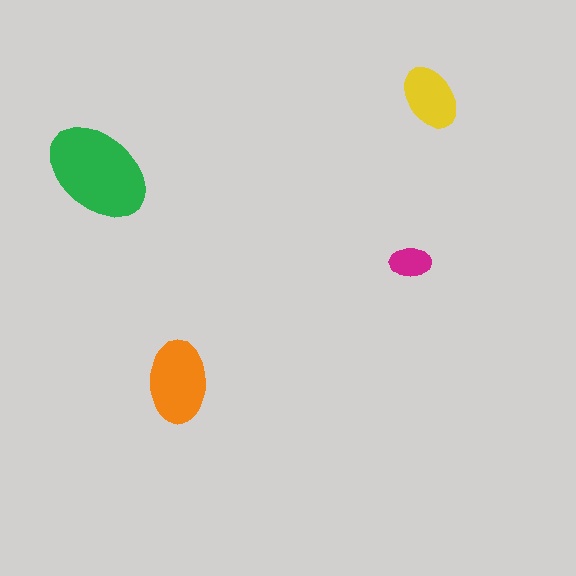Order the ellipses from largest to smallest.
the green one, the orange one, the yellow one, the magenta one.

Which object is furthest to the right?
The yellow ellipse is rightmost.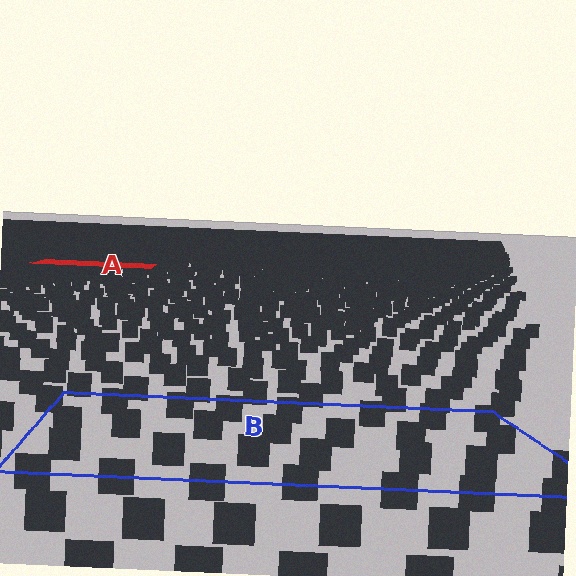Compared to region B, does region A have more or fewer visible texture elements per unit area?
Region A has more texture elements per unit area — they are packed more densely because it is farther away.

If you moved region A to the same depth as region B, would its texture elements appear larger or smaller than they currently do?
They would appear larger. At a closer depth, the same texture elements are projected at a bigger on-screen size.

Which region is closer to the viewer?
Region B is closer. The texture elements there are larger and more spread out.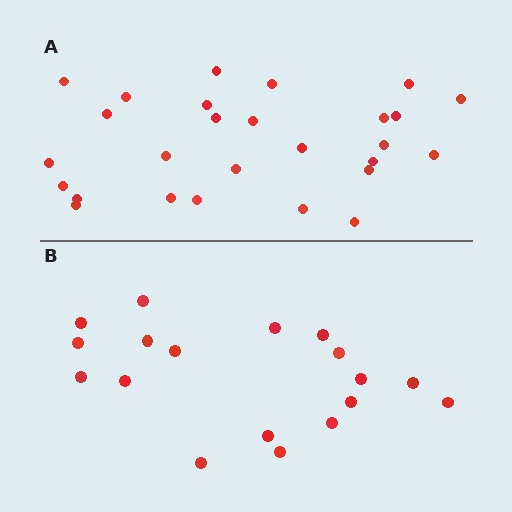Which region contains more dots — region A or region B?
Region A (the top region) has more dots.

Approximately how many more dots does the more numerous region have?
Region A has roughly 8 or so more dots than region B.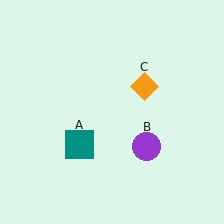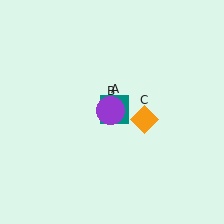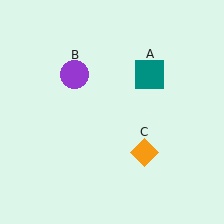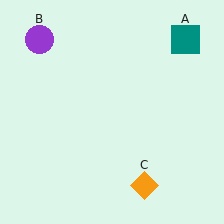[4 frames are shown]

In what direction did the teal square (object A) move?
The teal square (object A) moved up and to the right.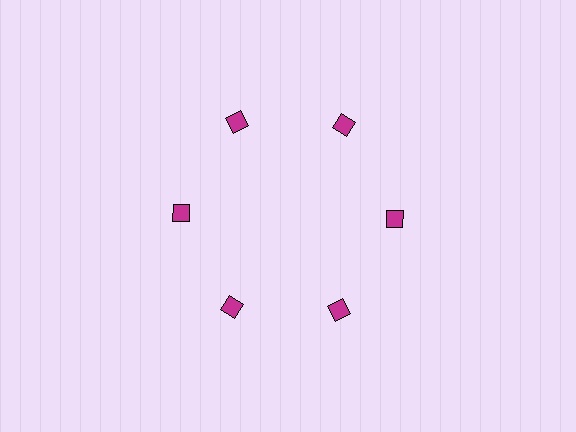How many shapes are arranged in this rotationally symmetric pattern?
There are 6 shapes, arranged in 6 groups of 1.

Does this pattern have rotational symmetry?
Yes, this pattern has 6-fold rotational symmetry. It looks the same after rotating 60 degrees around the center.